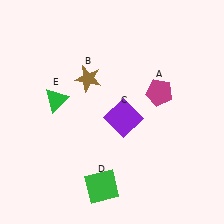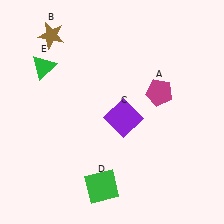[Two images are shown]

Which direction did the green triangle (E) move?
The green triangle (E) moved up.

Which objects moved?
The objects that moved are: the brown star (B), the green triangle (E).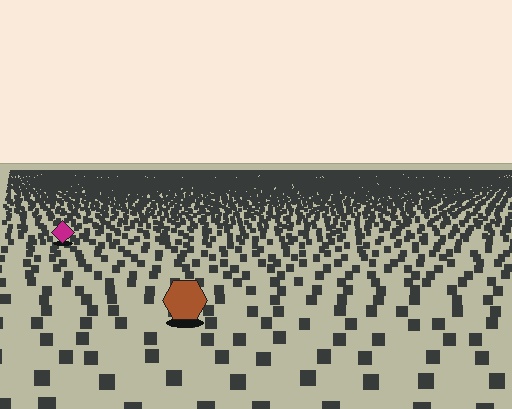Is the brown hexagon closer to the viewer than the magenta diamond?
Yes. The brown hexagon is closer — you can tell from the texture gradient: the ground texture is coarser near it.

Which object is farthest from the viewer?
The magenta diamond is farthest from the viewer. It appears smaller and the ground texture around it is denser.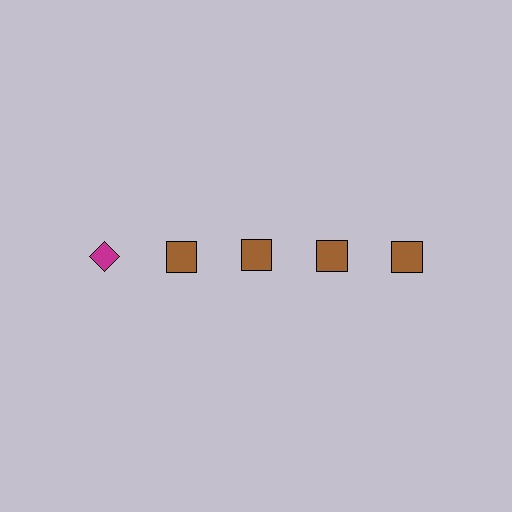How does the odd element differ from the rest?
It differs in both color (magenta instead of brown) and shape (diamond instead of square).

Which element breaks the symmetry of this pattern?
The magenta diamond in the top row, leftmost column breaks the symmetry. All other shapes are brown squares.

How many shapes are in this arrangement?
There are 5 shapes arranged in a grid pattern.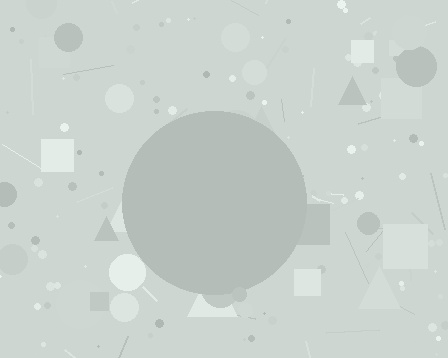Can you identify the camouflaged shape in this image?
The camouflaged shape is a circle.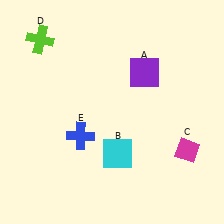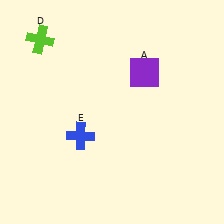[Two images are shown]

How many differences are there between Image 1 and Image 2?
There are 2 differences between the two images.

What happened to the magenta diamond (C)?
The magenta diamond (C) was removed in Image 2. It was in the bottom-right area of Image 1.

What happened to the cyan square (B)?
The cyan square (B) was removed in Image 2. It was in the bottom-right area of Image 1.